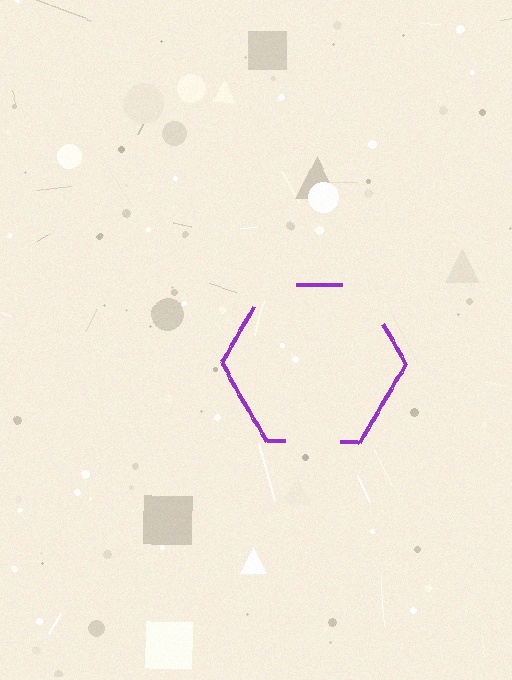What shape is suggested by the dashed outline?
The dashed outline suggests a hexagon.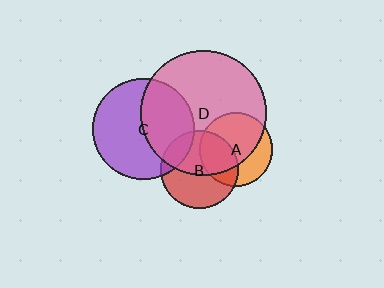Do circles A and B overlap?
Yes.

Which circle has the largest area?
Circle D (pink).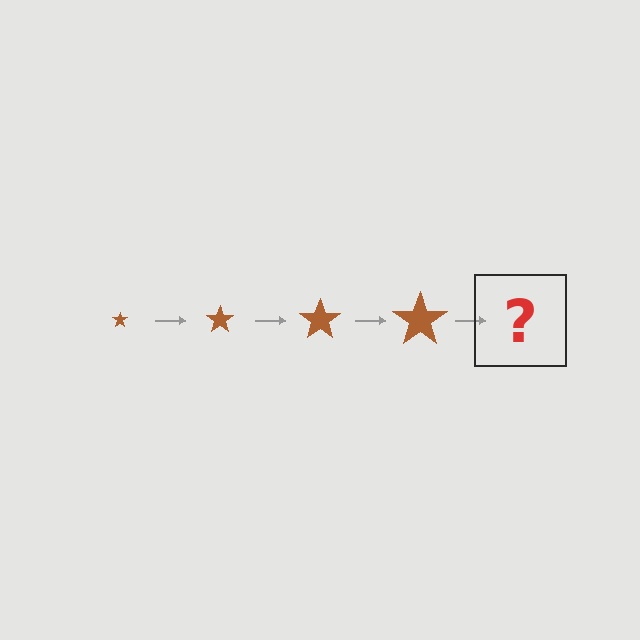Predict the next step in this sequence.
The next step is a brown star, larger than the previous one.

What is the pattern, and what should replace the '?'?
The pattern is that the star gets progressively larger each step. The '?' should be a brown star, larger than the previous one.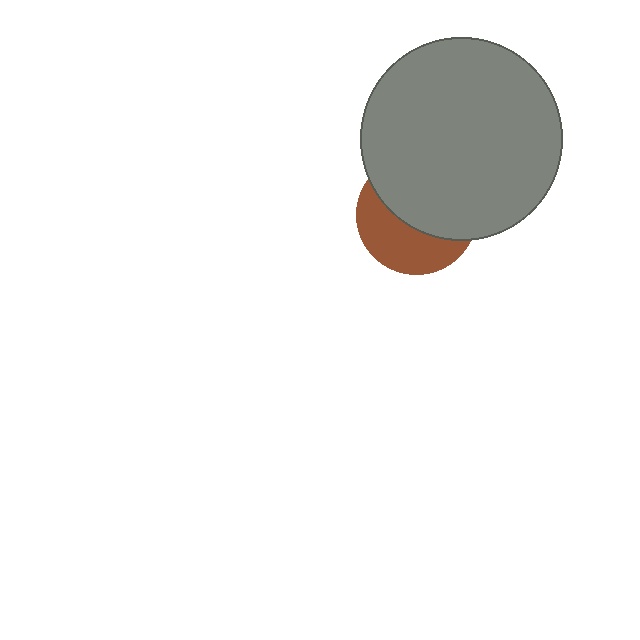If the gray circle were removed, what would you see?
You would see the complete brown circle.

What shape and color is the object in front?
The object in front is a gray circle.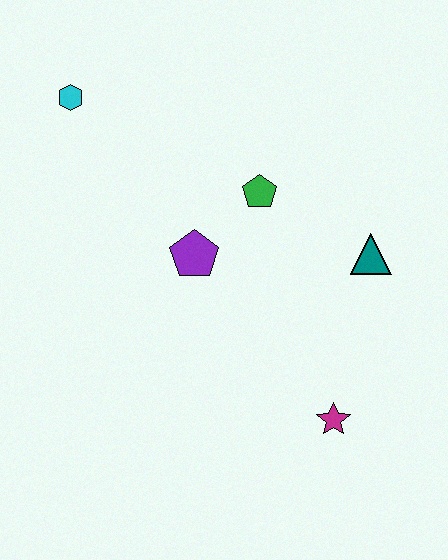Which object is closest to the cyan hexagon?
The purple pentagon is closest to the cyan hexagon.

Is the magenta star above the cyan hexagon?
No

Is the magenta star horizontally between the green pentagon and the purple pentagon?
No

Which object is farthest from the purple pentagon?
The magenta star is farthest from the purple pentagon.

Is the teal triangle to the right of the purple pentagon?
Yes